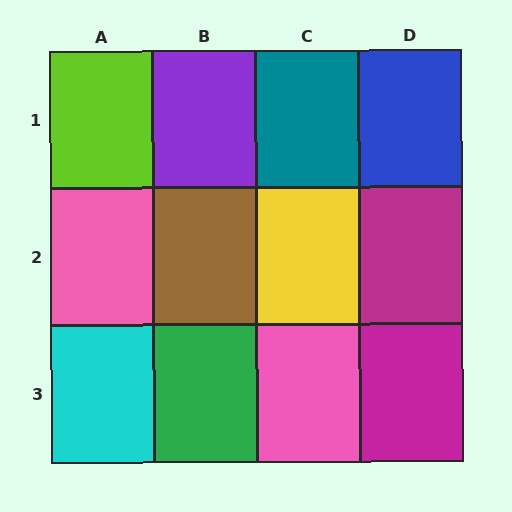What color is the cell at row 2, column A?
Pink.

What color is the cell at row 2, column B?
Brown.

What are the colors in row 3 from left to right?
Cyan, green, pink, magenta.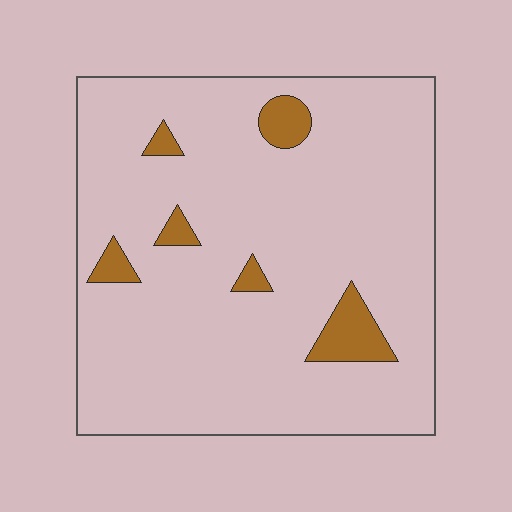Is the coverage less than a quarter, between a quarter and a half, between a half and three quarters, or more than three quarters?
Less than a quarter.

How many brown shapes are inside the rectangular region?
6.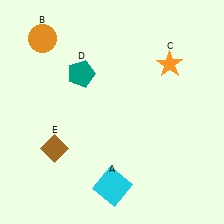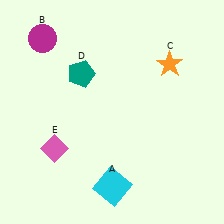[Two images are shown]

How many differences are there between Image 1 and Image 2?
There are 2 differences between the two images.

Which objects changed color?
B changed from orange to magenta. E changed from brown to pink.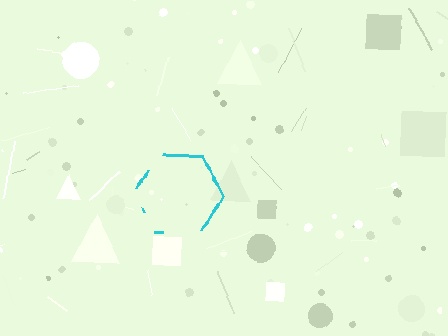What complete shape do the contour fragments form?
The contour fragments form a hexagon.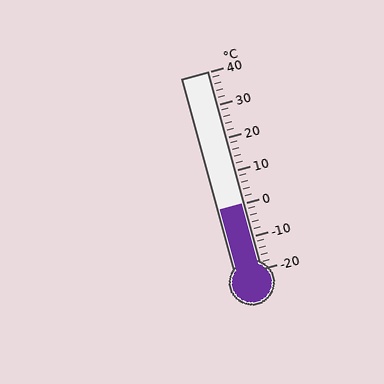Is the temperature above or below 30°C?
The temperature is below 30°C.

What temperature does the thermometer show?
The thermometer shows approximately 0°C.